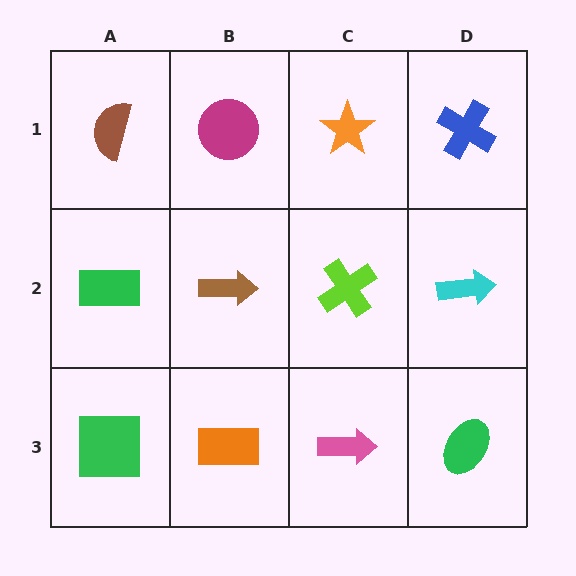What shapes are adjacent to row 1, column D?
A cyan arrow (row 2, column D), an orange star (row 1, column C).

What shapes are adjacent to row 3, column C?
A lime cross (row 2, column C), an orange rectangle (row 3, column B), a green ellipse (row 3, column D).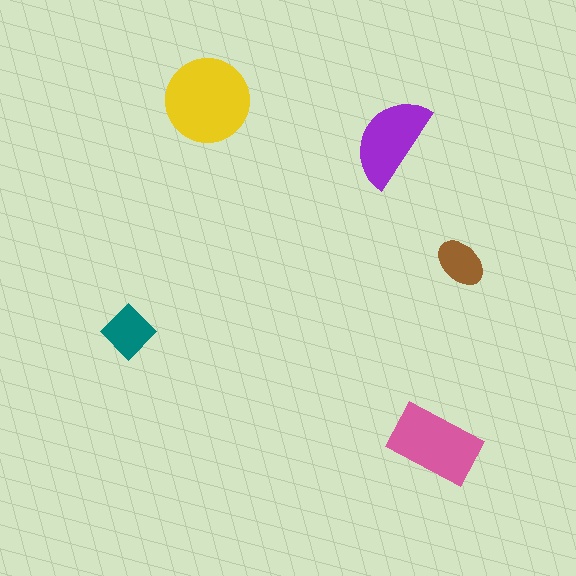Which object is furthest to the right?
The brown ellipse is rightmost.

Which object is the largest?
The yellow circle.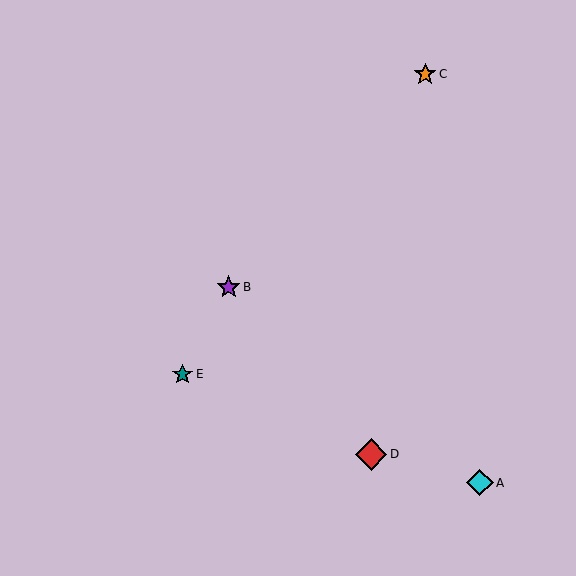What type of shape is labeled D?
Shape D is a red diamond.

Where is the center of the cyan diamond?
The center of the cyan diamond is at (480, 483).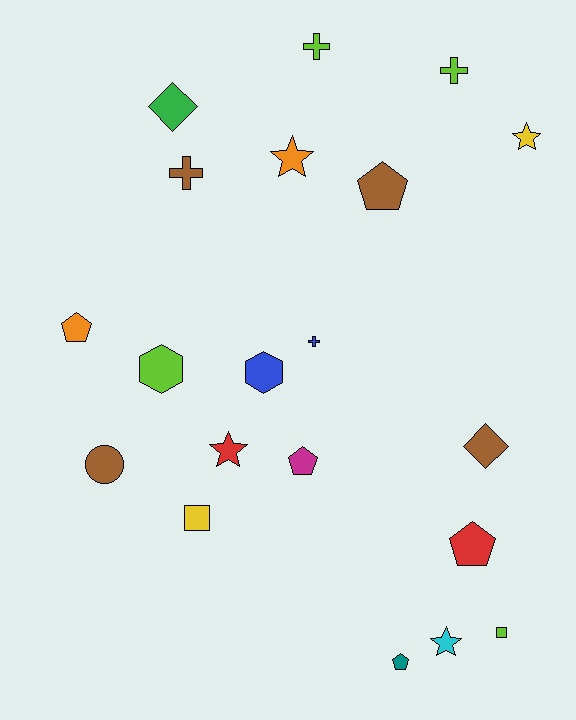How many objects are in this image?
There are 20 objects.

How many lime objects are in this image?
There are 4 lime objects.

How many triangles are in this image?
There are no triangles.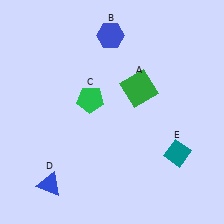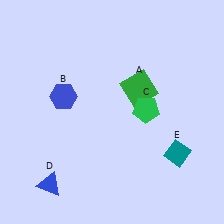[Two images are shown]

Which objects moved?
The objects that moved are: the blue hexagon (B), the green pentagon (C).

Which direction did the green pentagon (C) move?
The green pentagon (C) moved right.